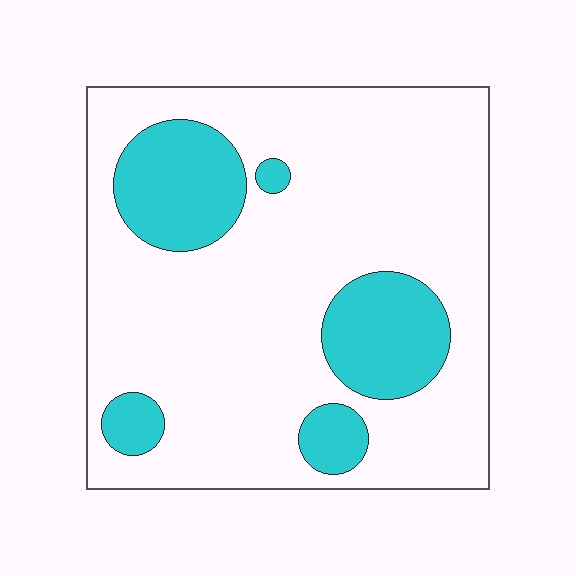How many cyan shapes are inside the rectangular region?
5.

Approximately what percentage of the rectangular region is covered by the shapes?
Approximately 20%.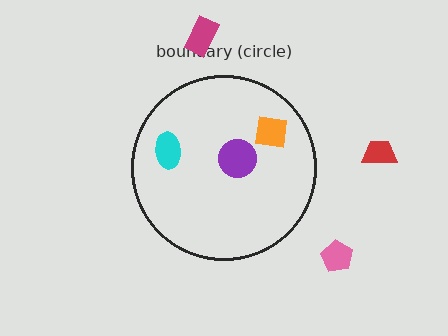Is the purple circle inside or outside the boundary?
Inside.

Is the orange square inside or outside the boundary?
Inside.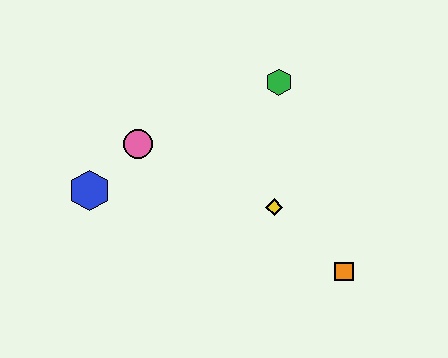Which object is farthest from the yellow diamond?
The blue hexagon is farthest from the yellow diamond.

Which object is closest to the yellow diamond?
The orange square is closest to the yellow diamond.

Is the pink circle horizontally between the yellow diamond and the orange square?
No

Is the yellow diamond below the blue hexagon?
Yes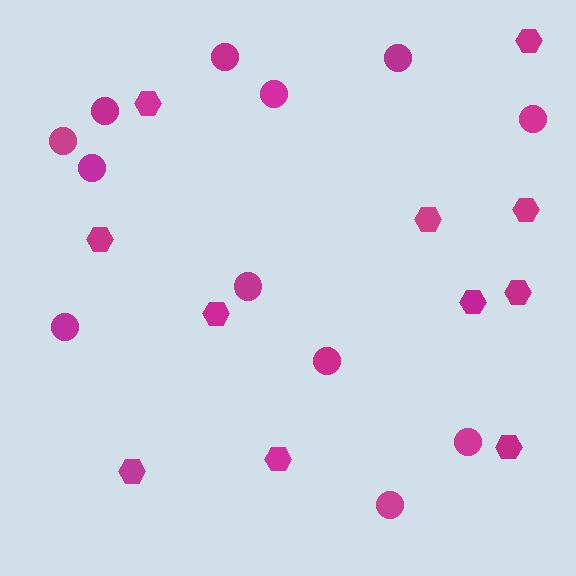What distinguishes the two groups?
There are 2 groups: one group of hexagons (11) and one group of circles (12).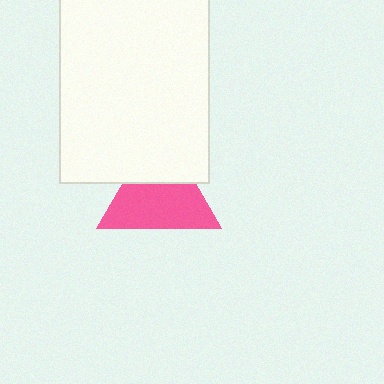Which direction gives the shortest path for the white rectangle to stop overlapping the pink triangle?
Moving up gives the shortest separation.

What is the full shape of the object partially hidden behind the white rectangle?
The partially hidden object is a pink triangle.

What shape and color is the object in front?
The object in front is a white rectangle.